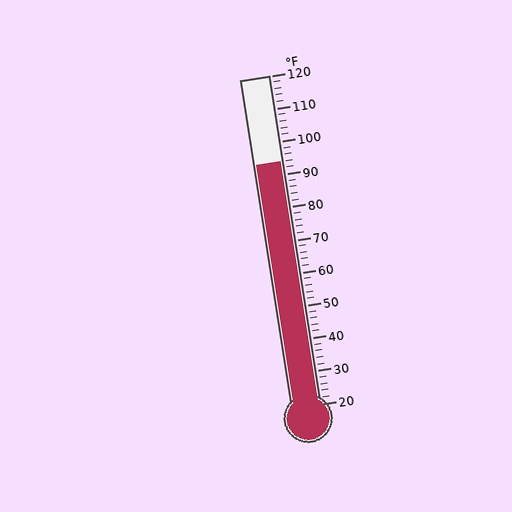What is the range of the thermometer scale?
The thermometer scale ranges from 20°F to 120°F.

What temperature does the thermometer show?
The thermometer shows approximately 94°F.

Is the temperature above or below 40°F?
The temperature is above 40°F.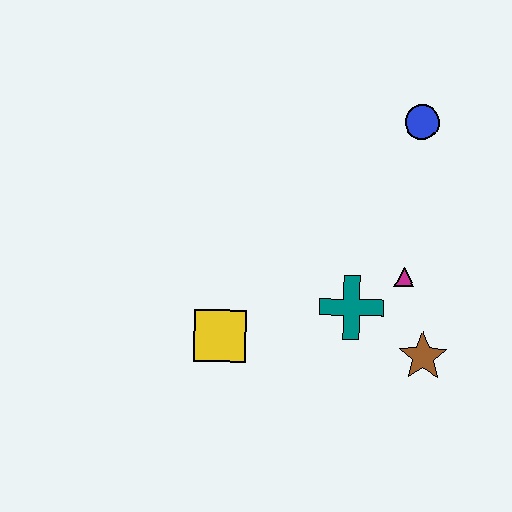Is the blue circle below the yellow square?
No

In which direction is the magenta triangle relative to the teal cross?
The magenta triangle is to the right of the teal cross.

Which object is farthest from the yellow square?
The blue circle is farthest from the yellow square.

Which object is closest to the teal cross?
The magenta triangle is closest to the teal cross.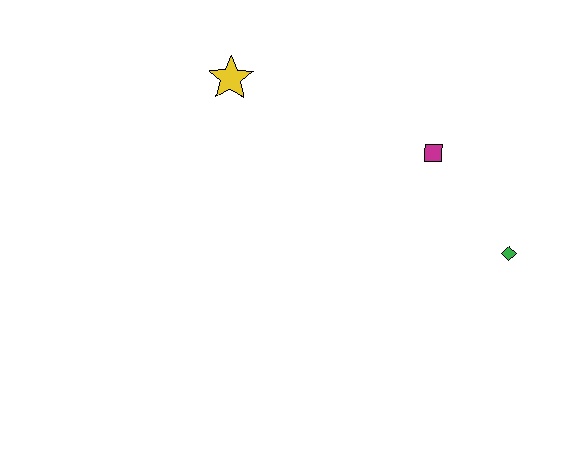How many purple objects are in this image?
There are no purple objects.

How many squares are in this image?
There is 1 square.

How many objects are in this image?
There are 3 objects.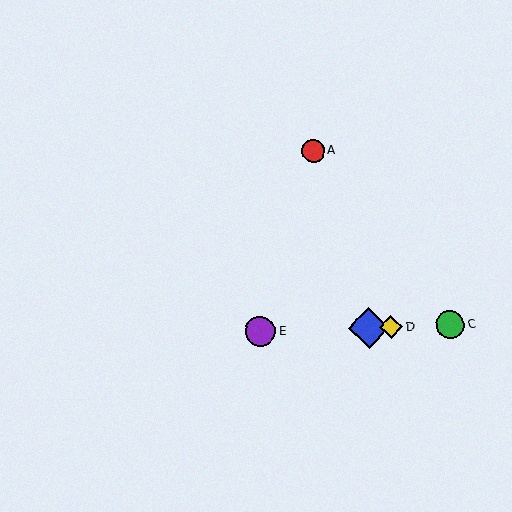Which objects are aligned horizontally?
Objects B, C, D, E are aligned horizontally.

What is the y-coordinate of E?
Object E is at y≈332.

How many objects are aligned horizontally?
4 objects (B, C, D, E) are aligned horizontally.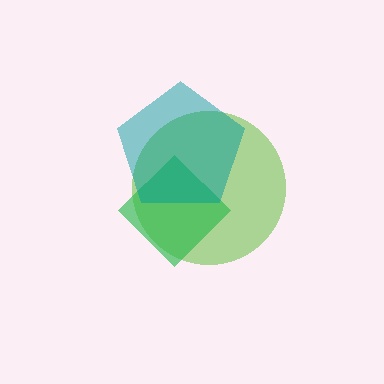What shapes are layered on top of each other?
The layered shapes are: a lime circle, a green diamond, a teal pentagon.